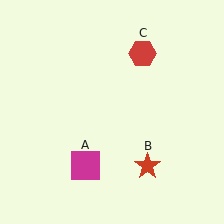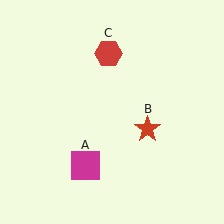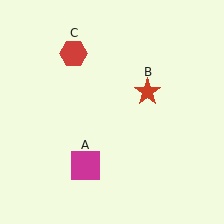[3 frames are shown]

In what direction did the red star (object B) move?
The red star (object B) moved up.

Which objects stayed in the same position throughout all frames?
Magenta square (object A) remained stationary.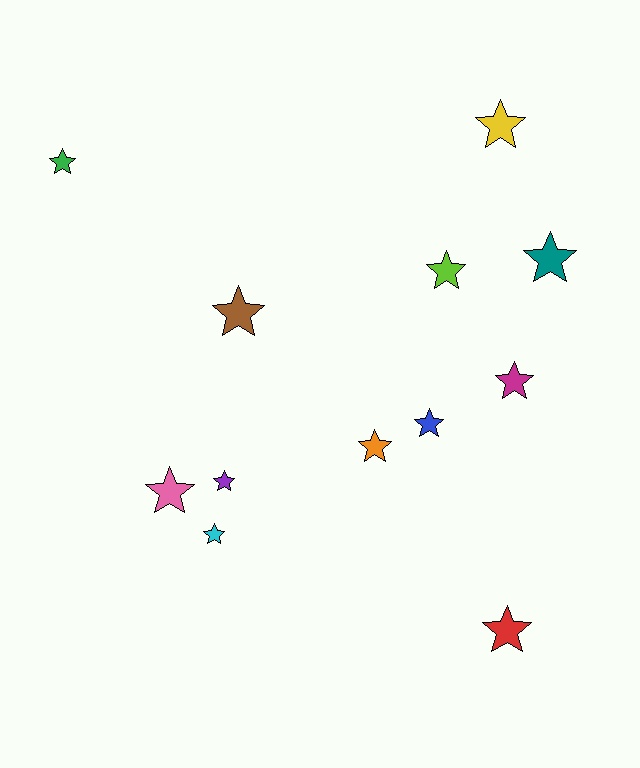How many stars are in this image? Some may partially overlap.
There are 12 stars.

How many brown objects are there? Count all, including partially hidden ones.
There is 1 brown object.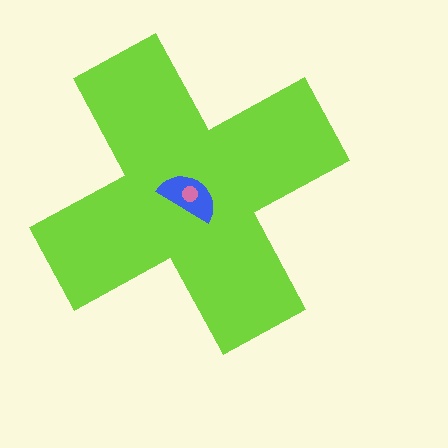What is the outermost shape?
The lime cross.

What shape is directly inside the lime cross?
The blue semicircle.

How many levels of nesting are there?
3.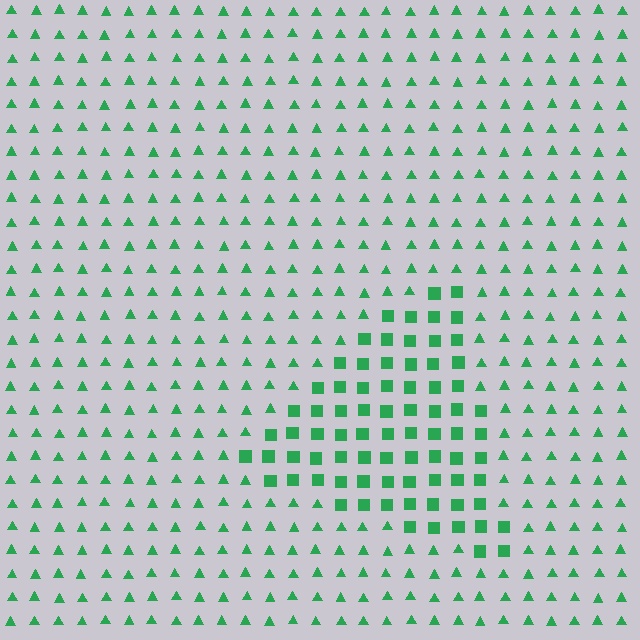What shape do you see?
I see a triangle.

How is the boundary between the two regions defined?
The boundary is defined by a change in element shape: squares inside vs. triangles outside. All elements share the same color and spacing.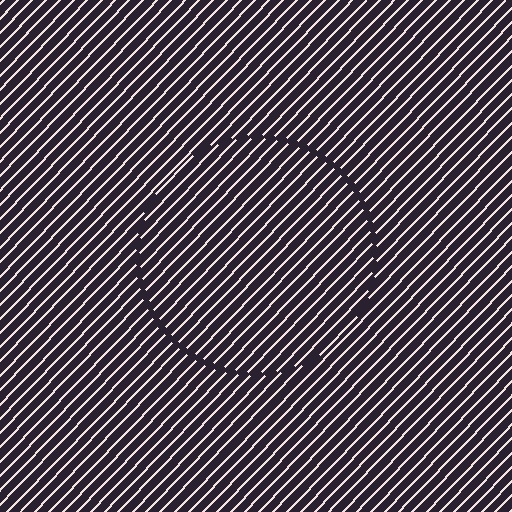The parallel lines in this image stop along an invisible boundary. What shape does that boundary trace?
An illusory circle. The interior of the shape contains the same grating, shifted by half a period — the contour is defined by the phase discontinuity where line-ends from the inner and outer gratings abut.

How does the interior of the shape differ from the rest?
The interior of the shape contains the same grating, shifted by half a period — the contour is defined by the phase discontinuity where line-ends from the inner and outer gratings abut.